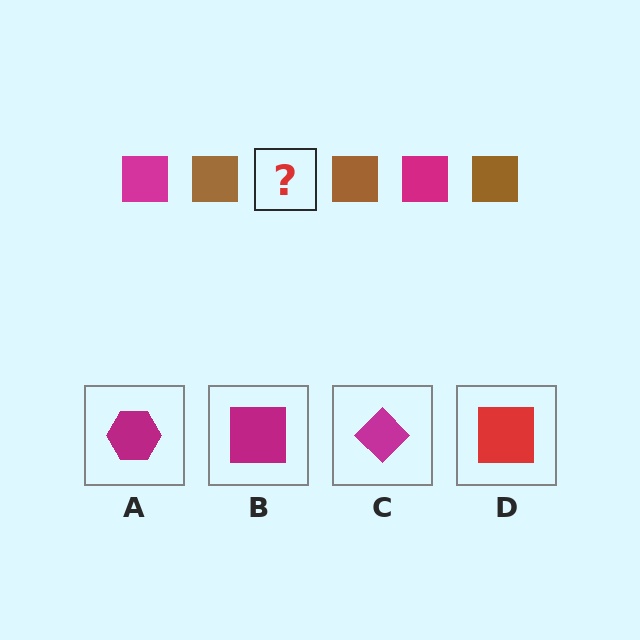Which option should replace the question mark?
Option B.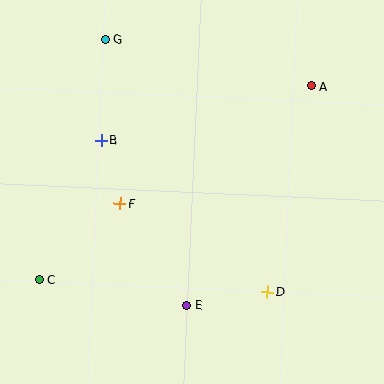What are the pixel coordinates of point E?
Point E is at (187, 305).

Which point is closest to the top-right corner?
Point A is closest to the top-right corner.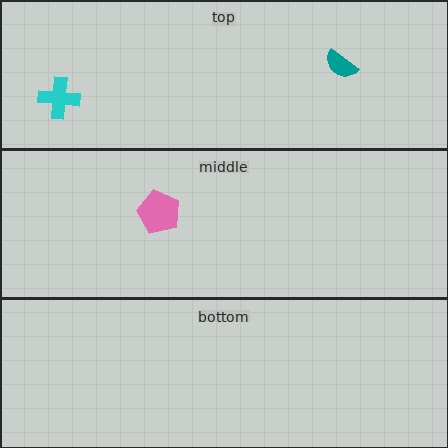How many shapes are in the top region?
2.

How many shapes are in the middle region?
1.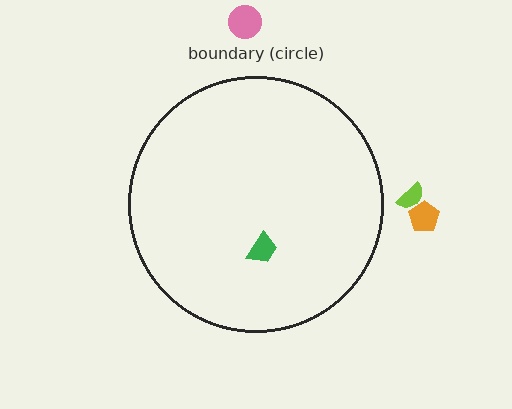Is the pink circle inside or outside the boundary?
Outside.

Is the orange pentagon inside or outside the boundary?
Outside.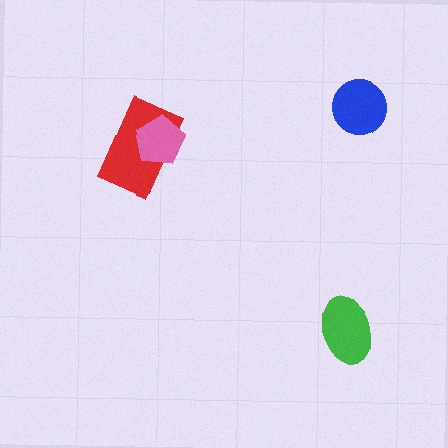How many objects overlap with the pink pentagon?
1 object overlaps with the pink pentagon.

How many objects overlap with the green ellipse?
0 objects overlap with the green ellipse.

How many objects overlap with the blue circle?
0 objects overlap with the blue circle.